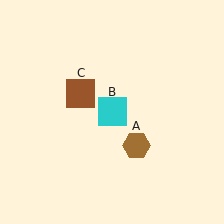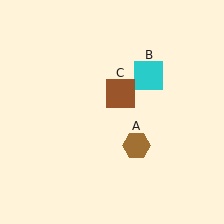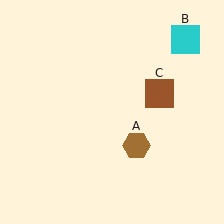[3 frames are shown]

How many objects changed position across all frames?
2 objects changed position: cyan square (object B), brown square (object C).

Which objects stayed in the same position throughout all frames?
Brown hexagon (object A) remained stationary.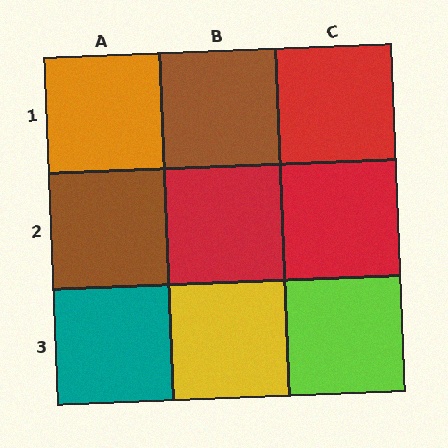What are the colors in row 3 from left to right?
Teal, yellow, lime.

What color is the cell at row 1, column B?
Brown.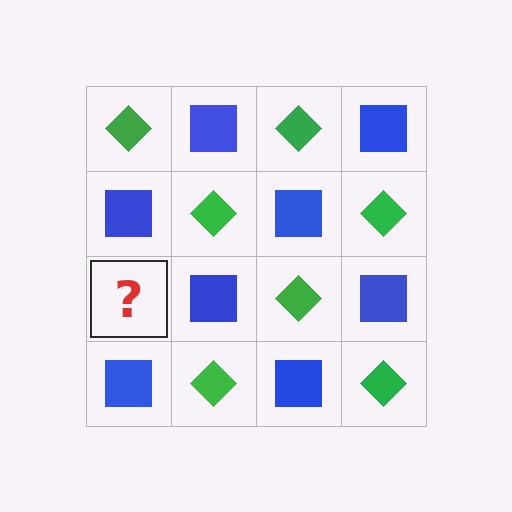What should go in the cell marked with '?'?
The missing cell should contain a green diamond.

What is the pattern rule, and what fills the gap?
The rule is that it alternates green diamond and blue square in a checkerboard pattern. The gap should be filled with a green diamond.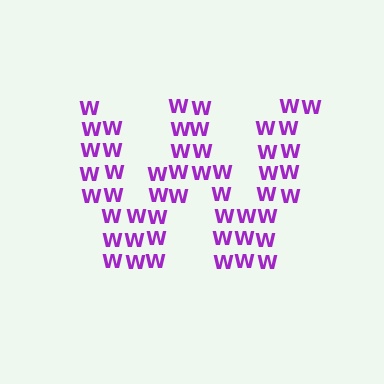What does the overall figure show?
The overall figure shows the letter W.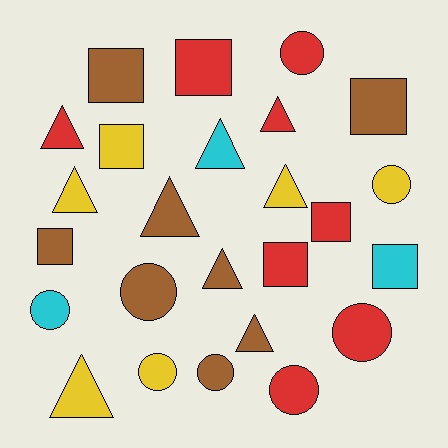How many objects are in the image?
There are 25 objects.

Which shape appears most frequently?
Triangle, with 9 objects.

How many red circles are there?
There are 3 red circles.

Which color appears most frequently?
Red, with 8 objects.